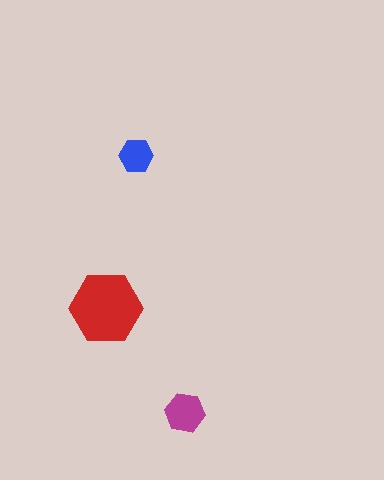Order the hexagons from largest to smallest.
the red one, the magenta one, the blue one.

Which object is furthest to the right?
The magenta hexagon is rightmost.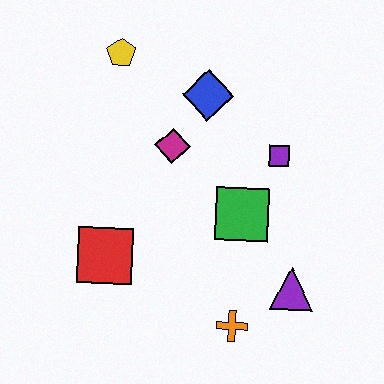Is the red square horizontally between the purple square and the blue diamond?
No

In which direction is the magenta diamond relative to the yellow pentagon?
The magenta diamond is below the yellow pentagon.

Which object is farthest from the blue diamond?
The orange cross is farthest from the blue diamond.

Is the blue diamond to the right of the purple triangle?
No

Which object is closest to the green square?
The purple square is closest to the green square.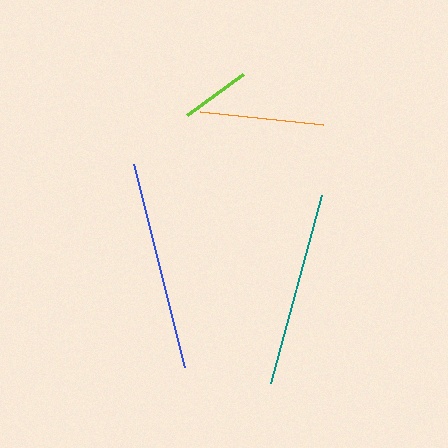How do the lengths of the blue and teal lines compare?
The blue and teal lines are approximately the same length.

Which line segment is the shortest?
The lime line is the shortest at approximately 69 pixels.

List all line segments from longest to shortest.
From longest to shortest: blue, teal, orange, lime.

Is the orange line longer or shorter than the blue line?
The blue line is longer than the orange line.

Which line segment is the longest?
The blue line is the longest at approximately 209 pixels.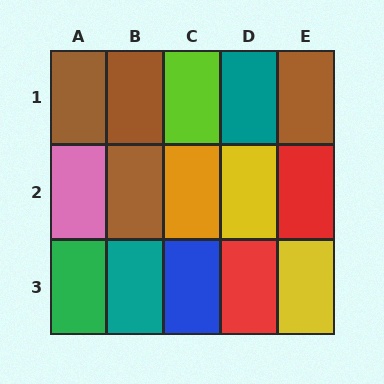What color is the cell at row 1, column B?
Brown.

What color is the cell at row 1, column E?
Brown.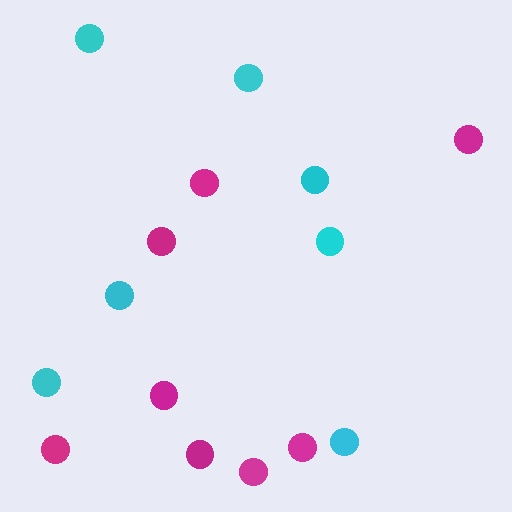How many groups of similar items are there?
There are 2 groups: one group of cyan circles (7) and one group of magenta circles (8).